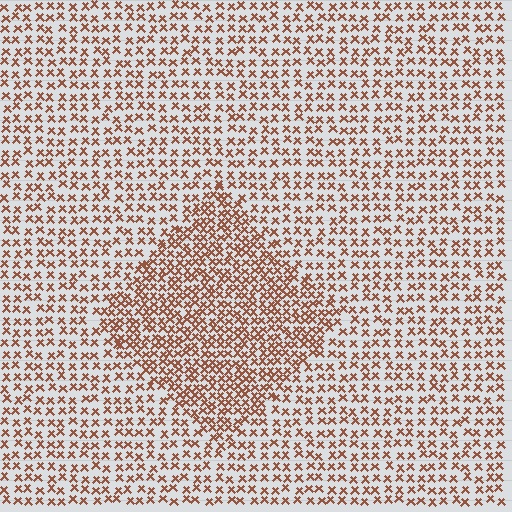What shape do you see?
I see a diamond.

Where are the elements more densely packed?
The elements are more densely packed inside the diamond boundary.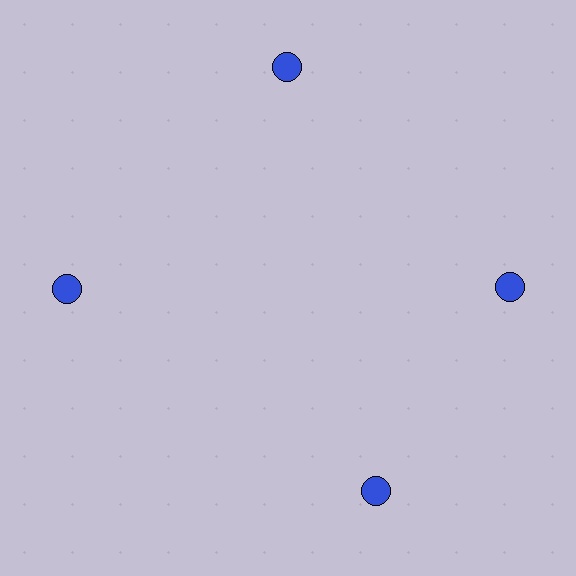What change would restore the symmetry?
The symmetry would be restored by rotating it back into even spacing with its neighbors so that all 4 circles sit at equal angles and equal distance from the center.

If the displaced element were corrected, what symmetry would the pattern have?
It would have 4-fold rotational symmetry — the pattern would map onto itself every 90 degrees.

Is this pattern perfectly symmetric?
No. The 4 blue circles are arranged in a ring, but one element near the 6 o'clock position is rotated out of alignment along the ring, breaking the 4-fold rotational symmetry.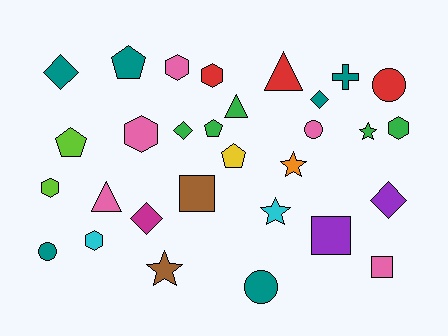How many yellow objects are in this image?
There is 1 yellow object.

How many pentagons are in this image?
There are 4 pentagons.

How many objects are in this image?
There are 30 objects.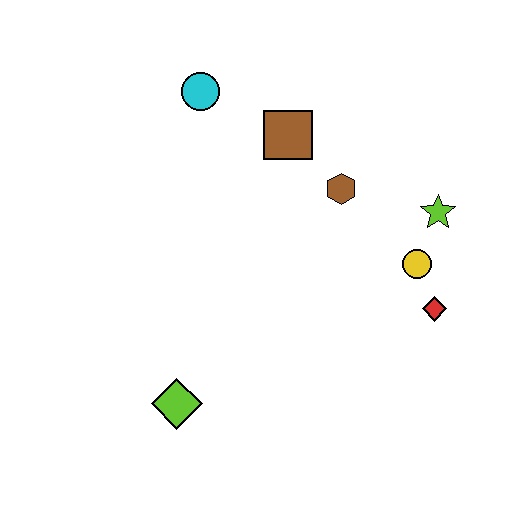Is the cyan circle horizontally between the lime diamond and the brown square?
Yes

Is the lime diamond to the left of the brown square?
Yes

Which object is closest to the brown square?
The brown hexagon is closest to the brown square.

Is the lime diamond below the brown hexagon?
Yes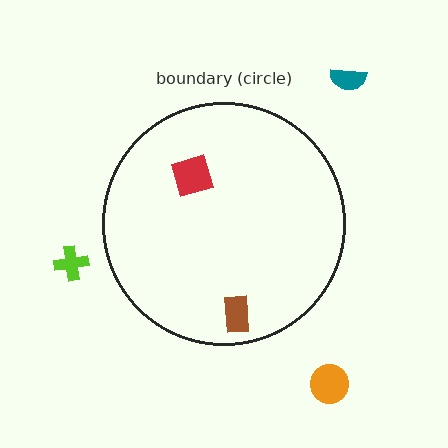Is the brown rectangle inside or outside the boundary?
Inside.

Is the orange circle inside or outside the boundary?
Outside.